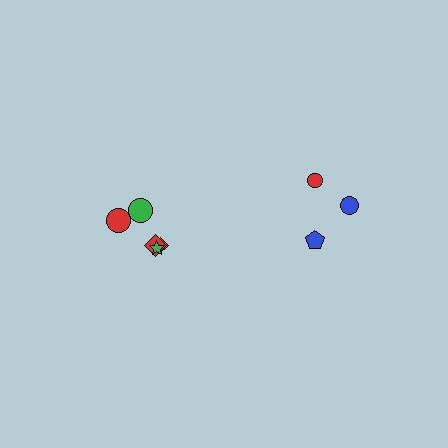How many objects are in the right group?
There are 3 objects.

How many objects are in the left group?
There are 5 objects.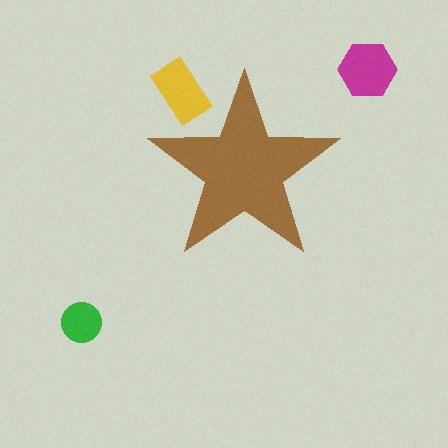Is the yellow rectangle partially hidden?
Yes, the yellow rectangle is partially hidden behind the brown star.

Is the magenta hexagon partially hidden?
No, the magenta hexagon is fully visible.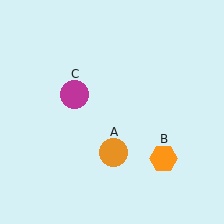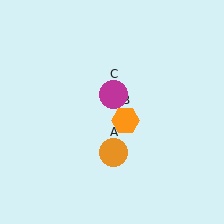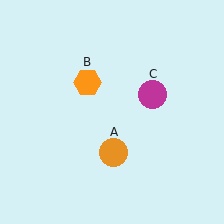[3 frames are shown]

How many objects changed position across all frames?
2 objects changed position: orange hexagon (object B), magenta circle (object C).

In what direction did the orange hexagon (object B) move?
The orange hexagon (object B) moved up and to the left.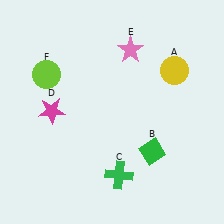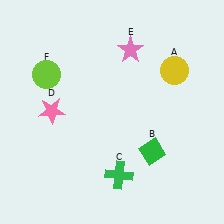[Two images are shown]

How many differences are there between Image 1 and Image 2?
There is 1 difference between the two images.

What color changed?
The star (D) changed from magenta in Image 1 to pink in Image 2.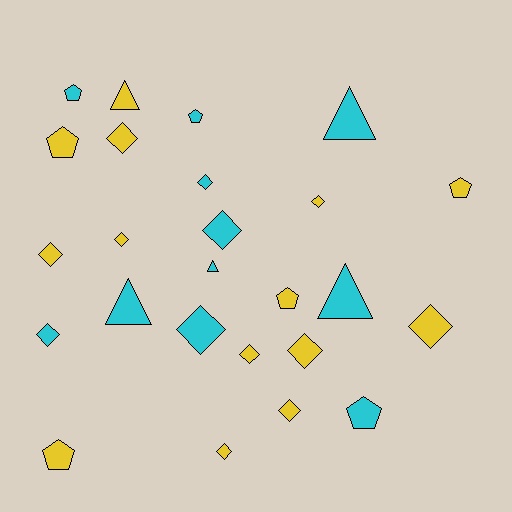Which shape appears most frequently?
Diamond, with 13 objects.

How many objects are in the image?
There are 25 objects.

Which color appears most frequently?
Yellow, with 14 objects.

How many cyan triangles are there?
There are 4 cyan triangles.